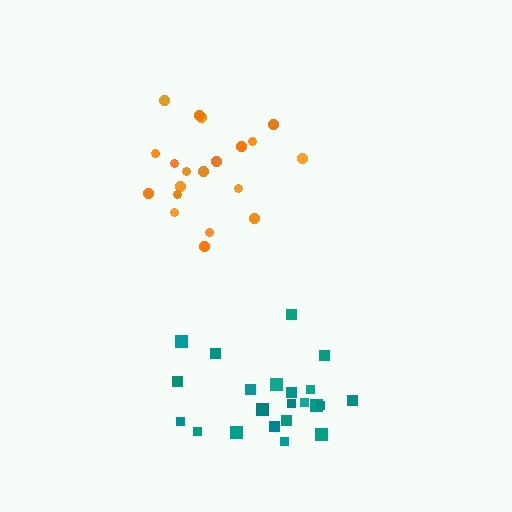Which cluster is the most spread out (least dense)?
Teal.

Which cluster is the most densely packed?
Orange.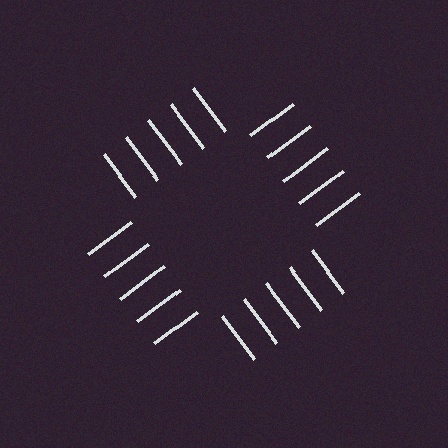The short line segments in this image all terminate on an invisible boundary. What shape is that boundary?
An illusory square — the line segments terminate on its edges but no continuous stroke is drawn.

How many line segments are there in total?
20 — 5 along each of the 4 edges.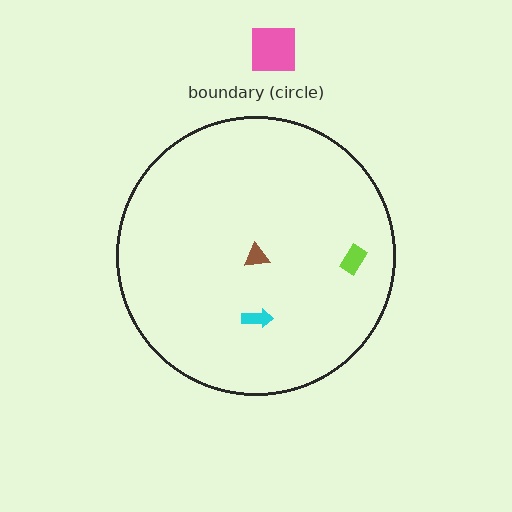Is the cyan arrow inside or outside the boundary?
Inside.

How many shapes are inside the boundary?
3 inside, 1 outside.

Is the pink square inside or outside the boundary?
Outside.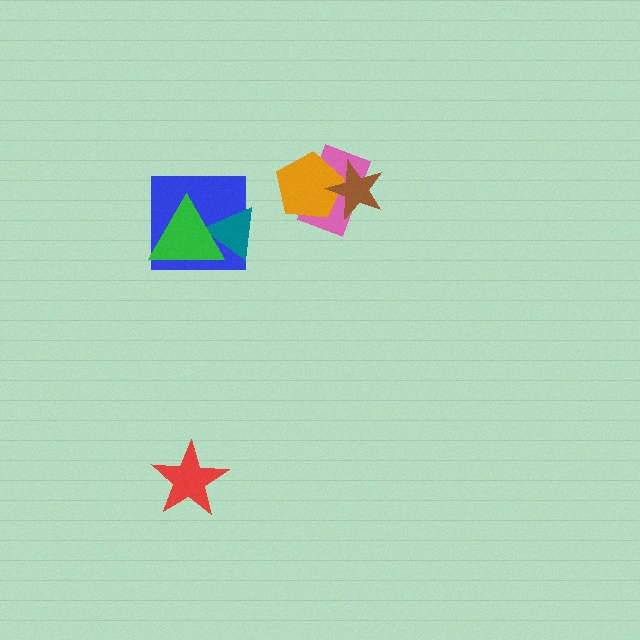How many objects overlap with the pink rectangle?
2 objects overlap with the pink rectangle.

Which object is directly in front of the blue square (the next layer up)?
The teal triangle is directly in front of the blue square.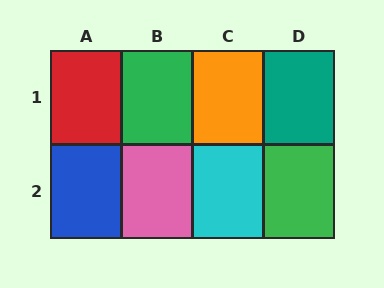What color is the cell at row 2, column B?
Pink.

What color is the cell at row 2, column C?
Cyan.